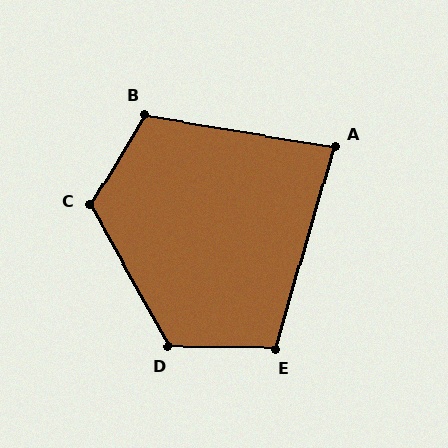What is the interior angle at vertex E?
Approximately 105 degrees (obtuse).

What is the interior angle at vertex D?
Approximately 120 degrees (obtuse).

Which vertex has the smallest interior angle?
A, at approximately 83 degrees.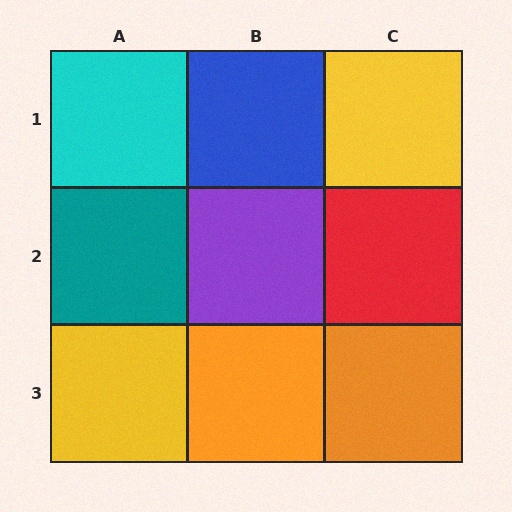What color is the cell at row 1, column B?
Blue.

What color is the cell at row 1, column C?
Yellow.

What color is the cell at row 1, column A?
Cyan.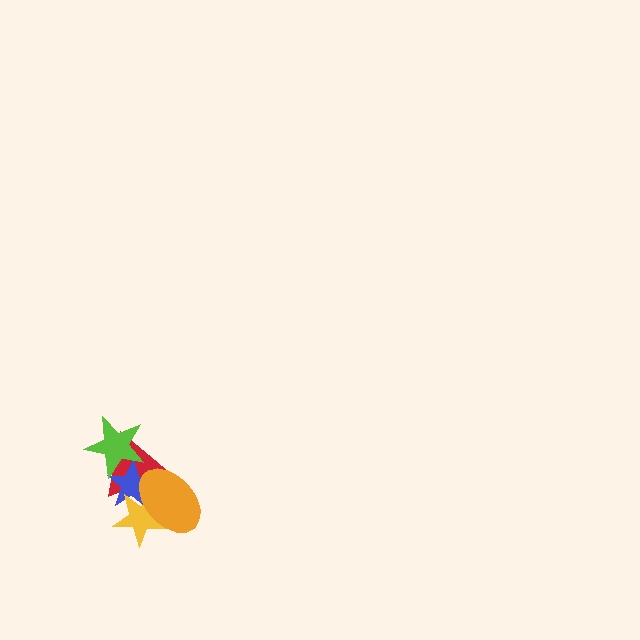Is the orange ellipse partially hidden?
No, no other shape covers it.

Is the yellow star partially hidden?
Yes, it is partially covered by another shape.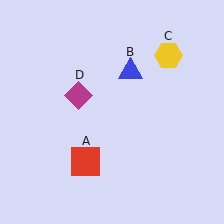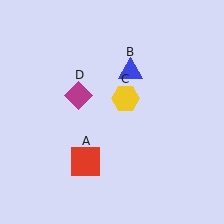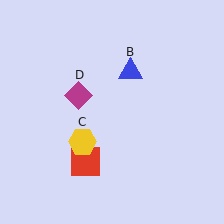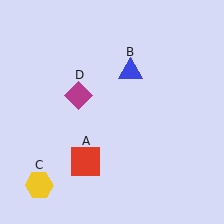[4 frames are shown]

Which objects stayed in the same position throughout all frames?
Red square (object A) and blue triangle (object B) and magenta diamond (object D) remained stationary.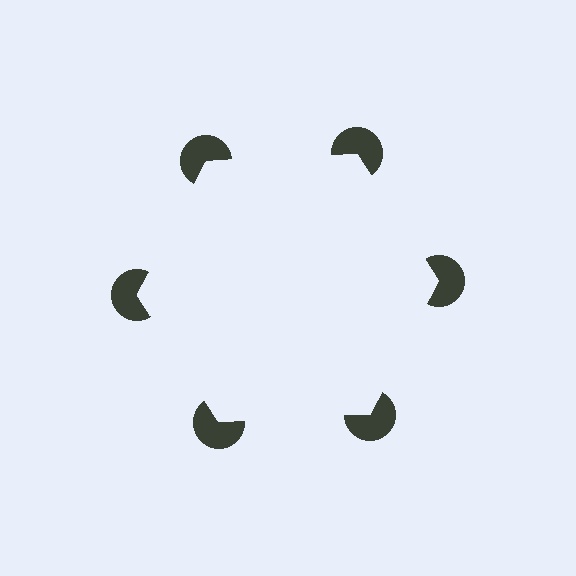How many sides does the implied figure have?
6 sides.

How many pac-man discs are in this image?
There are 6 — one at each vertex of the illusory hexagon.